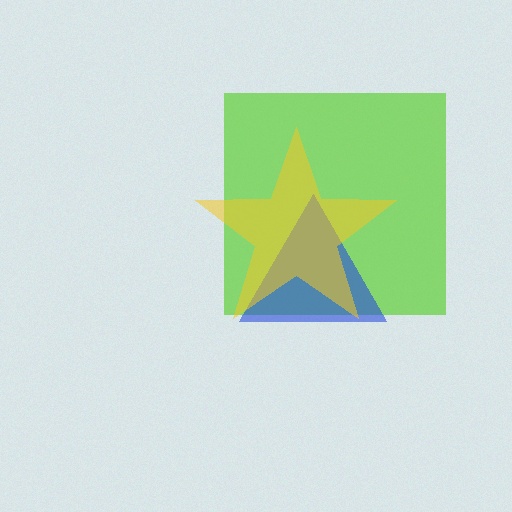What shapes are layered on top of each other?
The layered shapes are: a lime square, a blue triangle, a yellow star.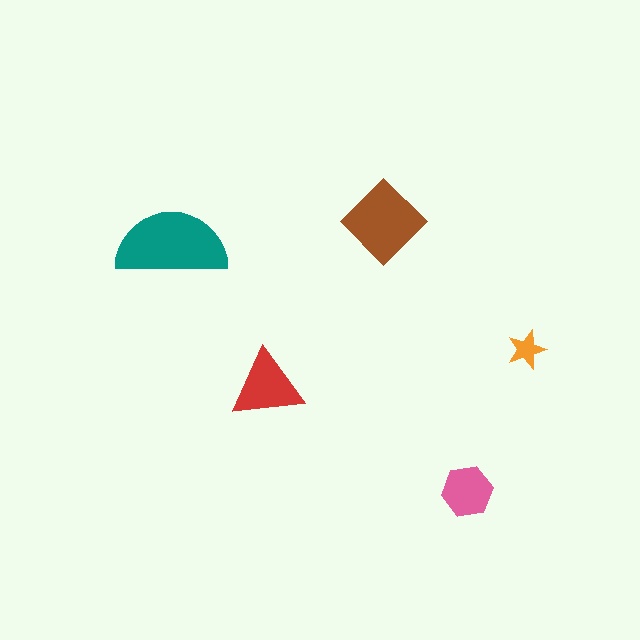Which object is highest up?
The brown diamond is topmost.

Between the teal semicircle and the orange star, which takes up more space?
The teal semicircle.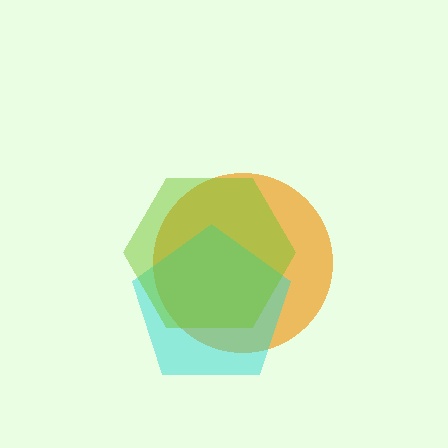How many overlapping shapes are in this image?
There are 3 overlapping shapes in the image.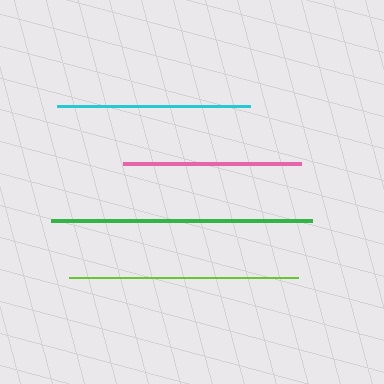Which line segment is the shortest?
The pink line is the shortest at approximately 178 pixels.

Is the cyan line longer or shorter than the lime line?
The lime line is longer than the cyan line.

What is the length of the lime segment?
The lime segment is approximately 229 pixels long.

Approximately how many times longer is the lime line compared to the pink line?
The lime line is approximately 1.3 times the length of the pink line.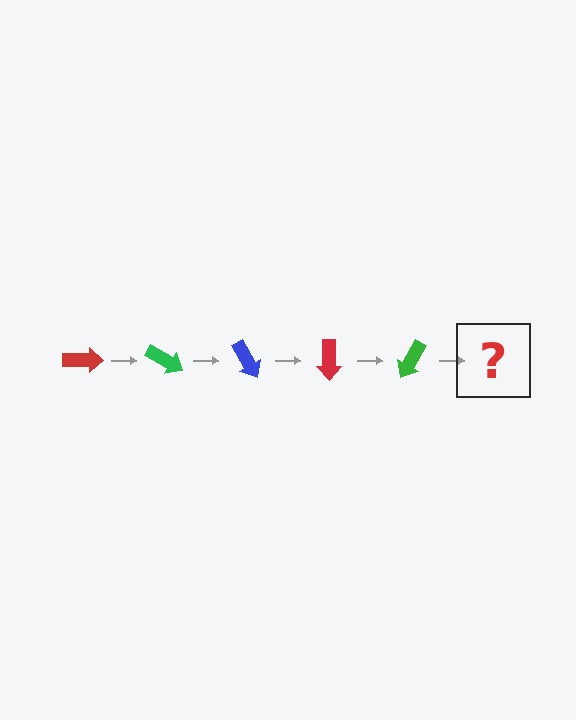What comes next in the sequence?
The next element should be a blue arrow, rotated 150 degrees from the start.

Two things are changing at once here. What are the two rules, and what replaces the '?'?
The two rules are that it rotates 30 degrees each step and the color cycles through red, green, and blue. The '?' should be a blue arrow, rotated 150 degrees from the start.